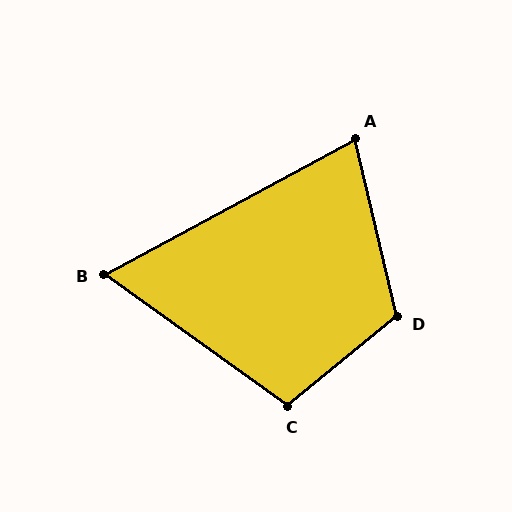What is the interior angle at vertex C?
Approximately 105 degrees (obtuse).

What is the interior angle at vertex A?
Approximately 75 degrees (acute).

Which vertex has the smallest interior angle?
B, at approximately 64 degrees.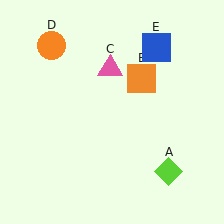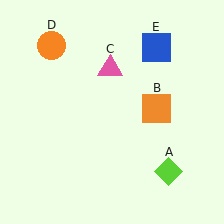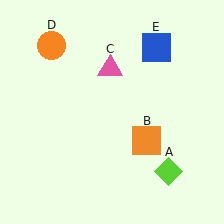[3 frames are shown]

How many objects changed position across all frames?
1 object changed position: orange square (object B).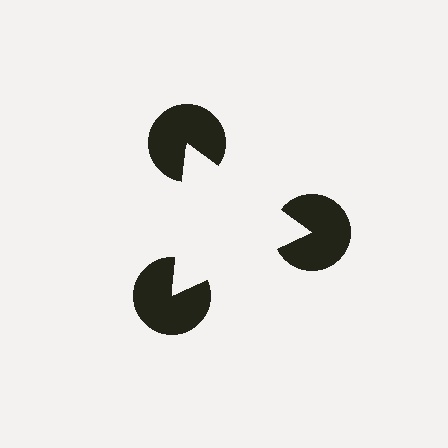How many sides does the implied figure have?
3 sides.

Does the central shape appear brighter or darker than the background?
It typically appears slightly brighter than the background, even though no actual brightness change is drawn.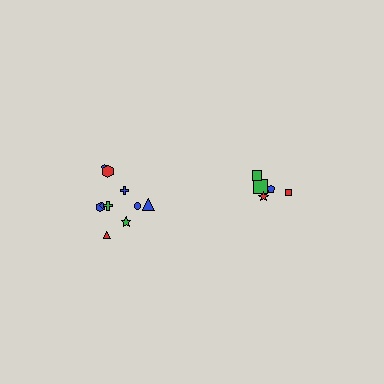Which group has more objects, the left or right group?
The left group.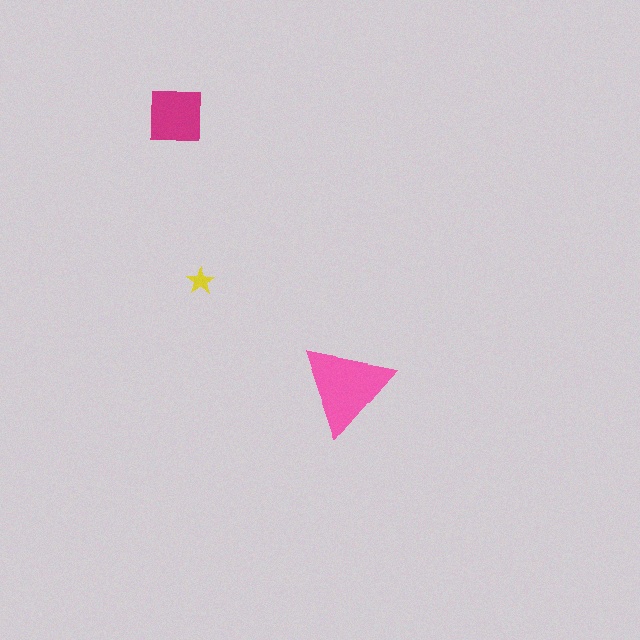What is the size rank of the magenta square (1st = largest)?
2nd.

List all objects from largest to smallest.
The pink triangle, the magenta square, the yellow star.